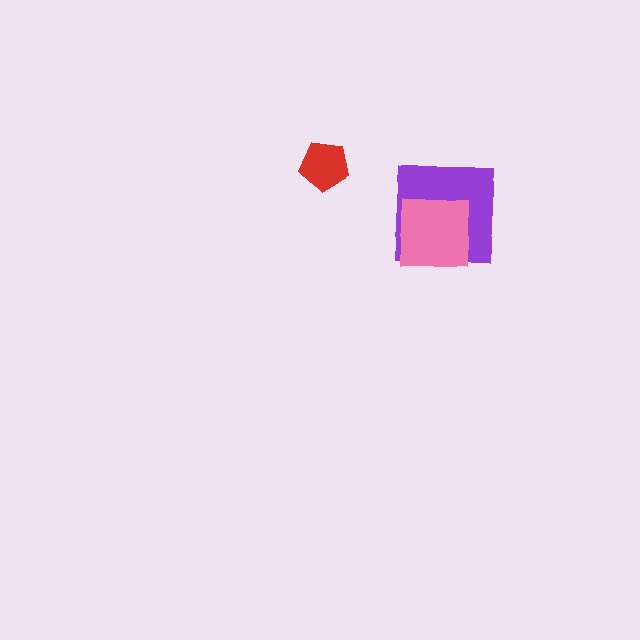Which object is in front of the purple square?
The pink square is in front of the purple square.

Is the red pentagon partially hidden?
No, no other shape covers it.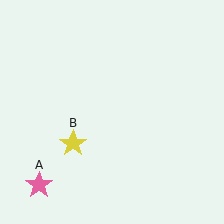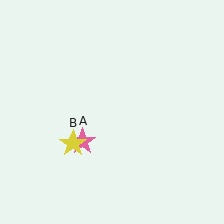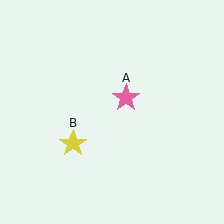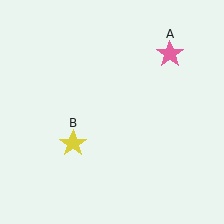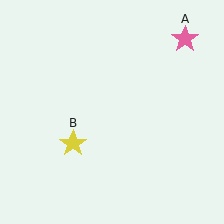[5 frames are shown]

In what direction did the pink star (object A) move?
The pink star (object A) moved up and to the right.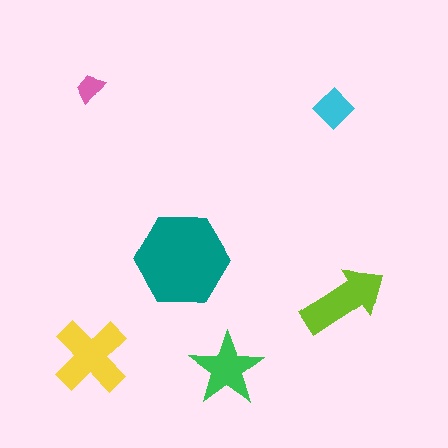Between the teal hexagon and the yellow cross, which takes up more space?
The teal hexagon.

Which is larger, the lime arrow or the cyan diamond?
The lime arrow.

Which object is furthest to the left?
The pink trapezoid is leftmost.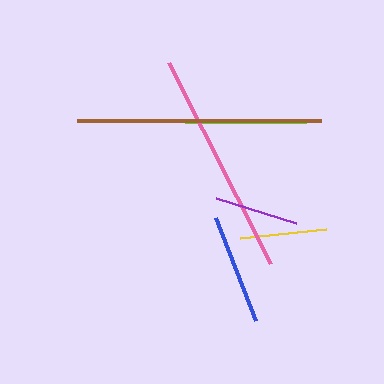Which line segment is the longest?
The brown line is the longest at approximately 245 pixels.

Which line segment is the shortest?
The purple line is the shortest at approximately 84 pixels.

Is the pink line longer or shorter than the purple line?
The pink line is longer than the purple line.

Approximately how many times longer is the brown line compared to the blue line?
The brown line is approximately 2.2 times the length of the blue line.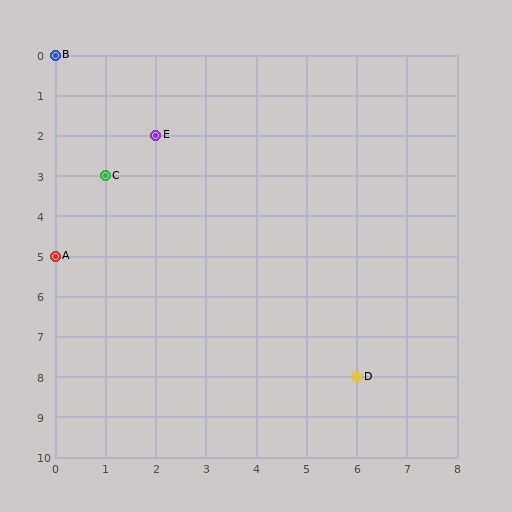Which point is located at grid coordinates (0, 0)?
Point B is at (0, 0).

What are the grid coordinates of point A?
Point A is at grid coordinates (0, 5).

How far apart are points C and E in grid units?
Points C and E are 1 column and 1 row apart (about 1.4 grid units diagonally).